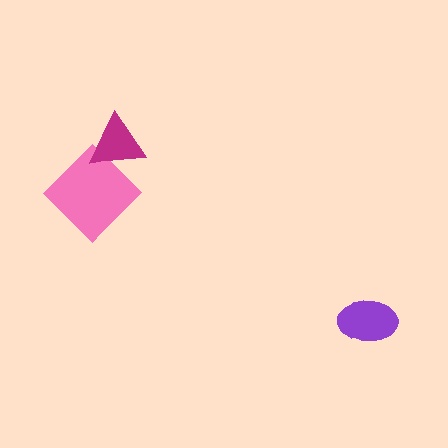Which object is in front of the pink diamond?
The magenta triangle is in front of the pink diamond.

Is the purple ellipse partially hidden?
No, no other shape covers it.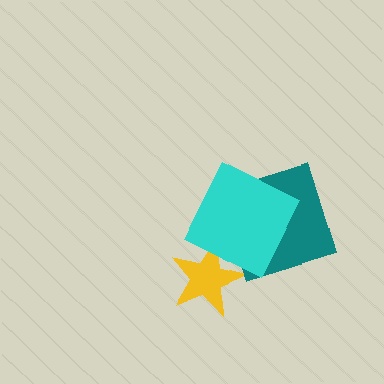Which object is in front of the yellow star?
The cyan square is in front of the yellow star.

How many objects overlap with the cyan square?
2 objects overlap with the cyan square.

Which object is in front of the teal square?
The cyan square is in front of the teal square.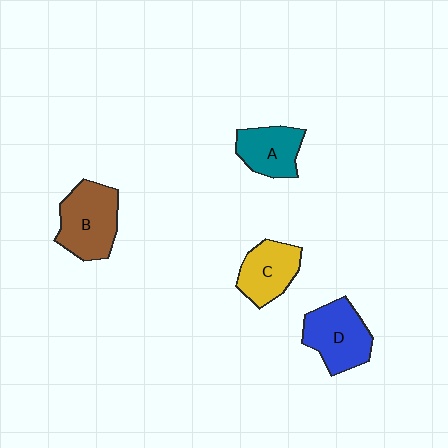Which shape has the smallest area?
Shape A (teal).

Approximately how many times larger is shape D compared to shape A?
Approximately 1.3 times.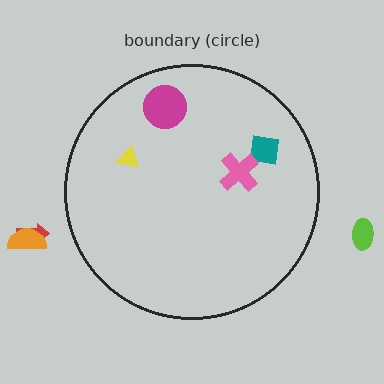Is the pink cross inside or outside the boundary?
Inside.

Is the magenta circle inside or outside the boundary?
Inside.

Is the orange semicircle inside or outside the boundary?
Outside.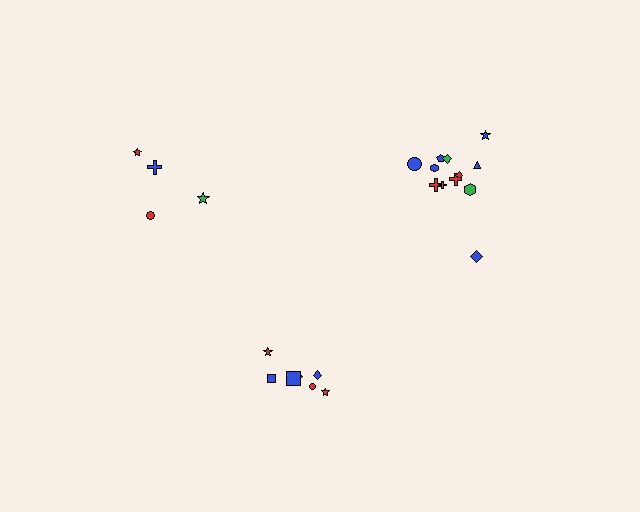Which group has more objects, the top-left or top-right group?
The top-right group.